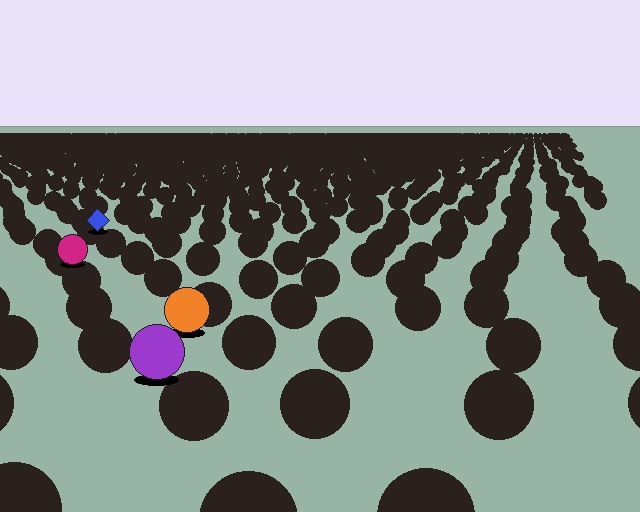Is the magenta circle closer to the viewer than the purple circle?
No. The purple circle is closer — you can tell from the texture gradient: the ground texture is coarser near it.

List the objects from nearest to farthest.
From nearest to farthest: the purple circle, the orange circle, the magenta circle, the blue diamond.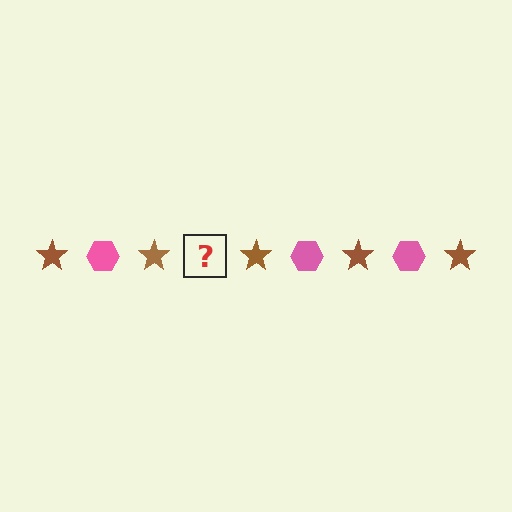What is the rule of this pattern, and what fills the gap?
The rule is that the pattern alternates between brown star and pink hexagon. The gap should be filled with a pink hexagon.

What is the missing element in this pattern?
The missing element is a pink hexagon.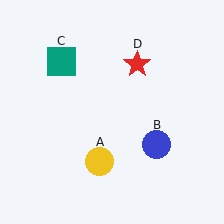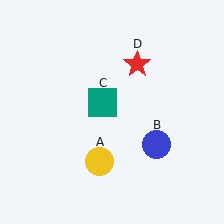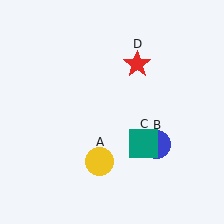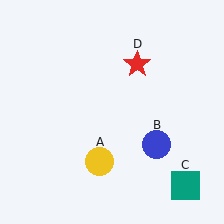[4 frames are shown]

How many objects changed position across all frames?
1 object changed position: teal square (object C).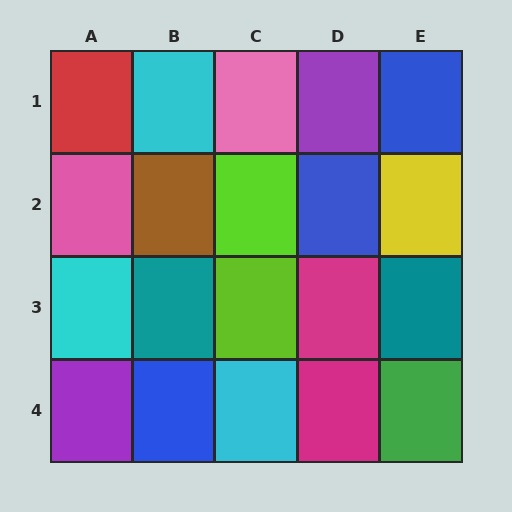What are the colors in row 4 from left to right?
Purple, blue, cyan, magenta, green.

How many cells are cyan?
3 cells are cyan.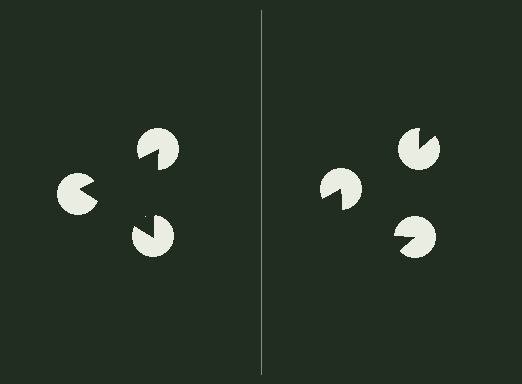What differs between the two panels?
The pac-man discs are positioned identically on both sides; only the wedge orientations differ. On the left they align to a triangle; on the right they are misaligned.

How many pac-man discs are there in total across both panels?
6 — 3 on each side.